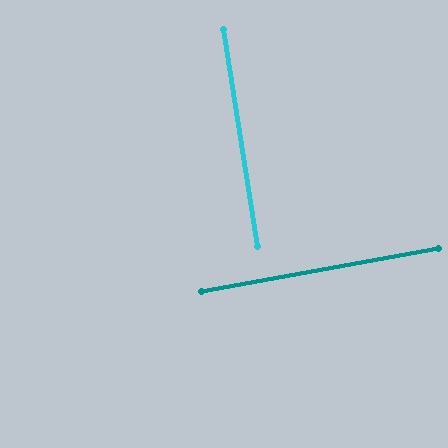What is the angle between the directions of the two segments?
Approximately 89 degrees.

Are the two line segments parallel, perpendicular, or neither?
Perpendicular — they meet at approximately 89°.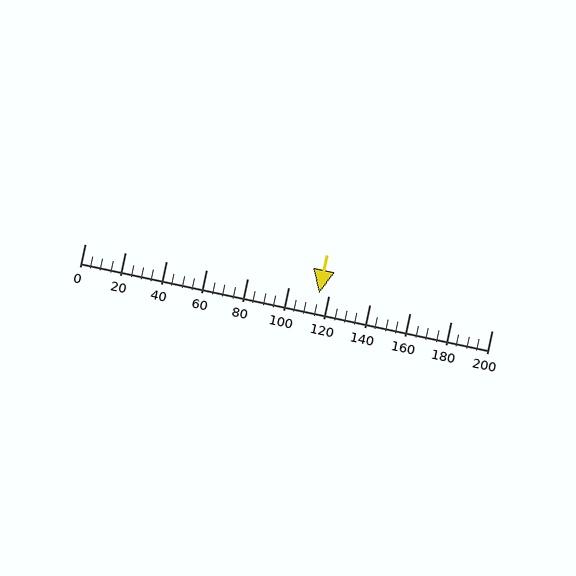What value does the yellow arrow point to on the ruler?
The yellow arrow points to approximately 115.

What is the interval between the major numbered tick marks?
The major tick marks are spaced 20 units apart.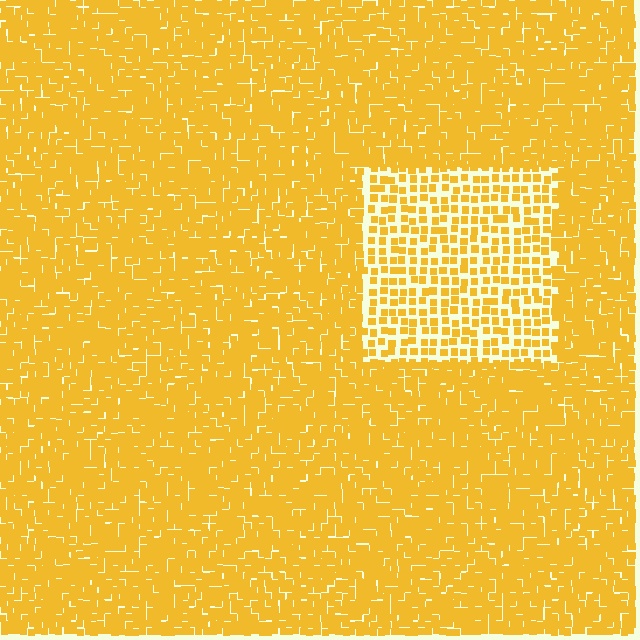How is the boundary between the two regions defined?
The boundary is defined by a change in element density (approximately 2.1x ratio). All elements are the same color, size, and shape.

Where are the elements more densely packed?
The elements are more densely packed outside the rectangle boundary.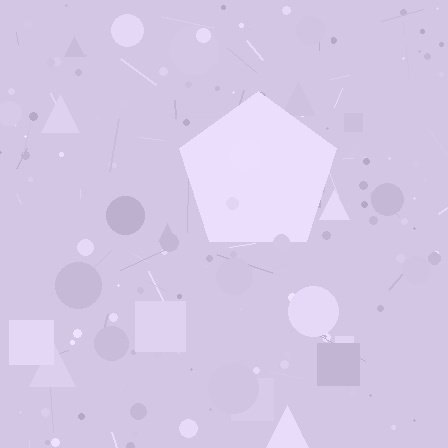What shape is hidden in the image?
A pentagon is hidden in the image.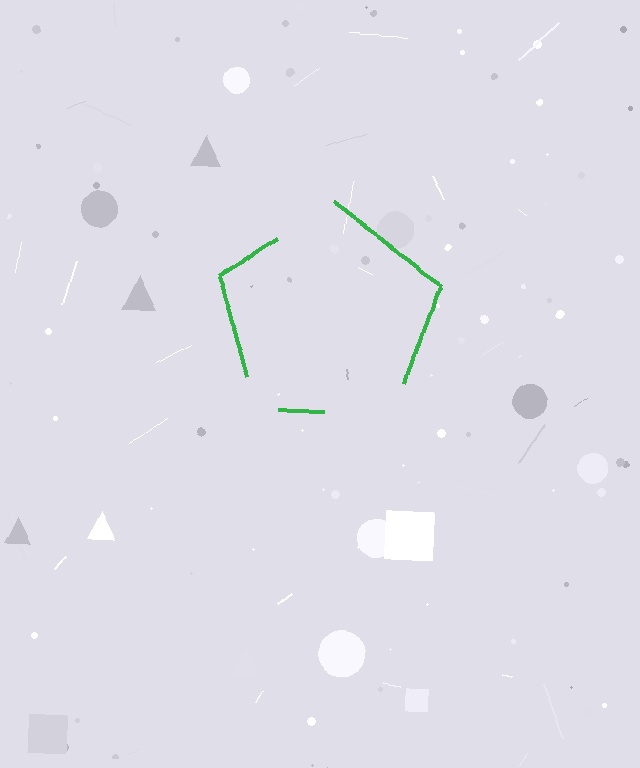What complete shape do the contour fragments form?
The contour fragments form a pentagon.